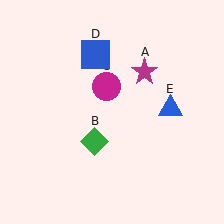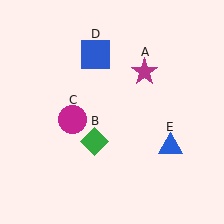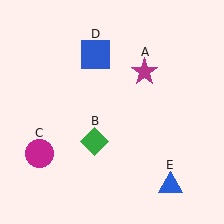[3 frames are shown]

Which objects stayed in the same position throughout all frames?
Magenta star (object A) and green diamond (object B) and blue square (object D) remained stationary.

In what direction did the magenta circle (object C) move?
The magenta circle (object C) moved down and to the left.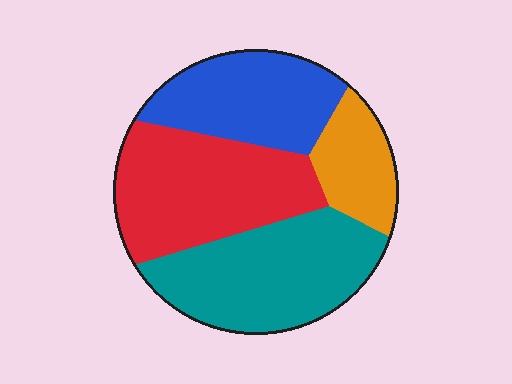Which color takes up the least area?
Orange, at roughly 15%.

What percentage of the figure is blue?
Blue covers about 25% of the figure.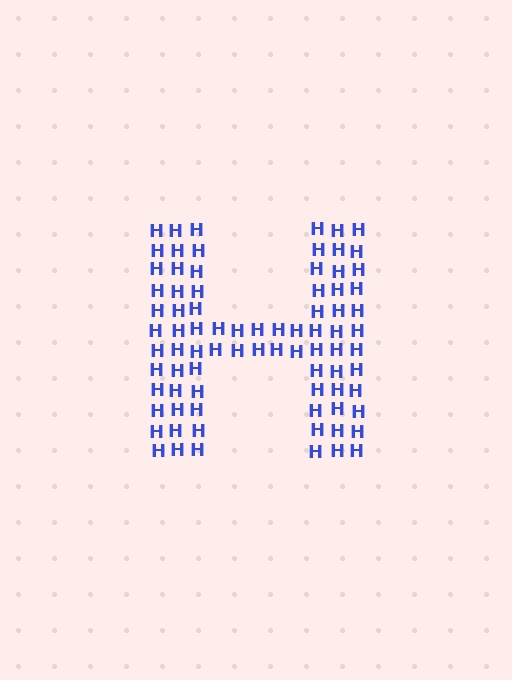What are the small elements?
The small elements are letter H's.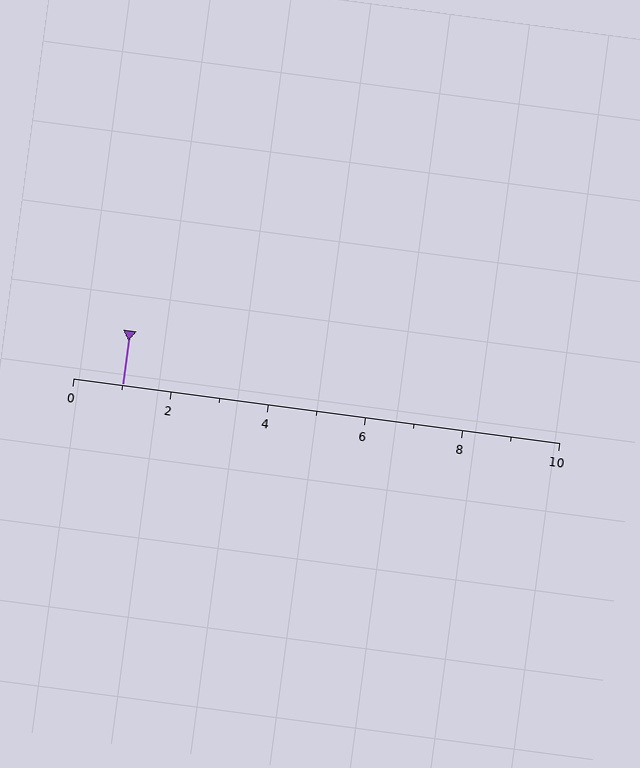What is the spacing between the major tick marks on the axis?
The major ticks are spaced 2 apart.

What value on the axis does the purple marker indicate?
The marker indicates approximately 1.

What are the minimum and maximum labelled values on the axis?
The axis runs from 0 to 10.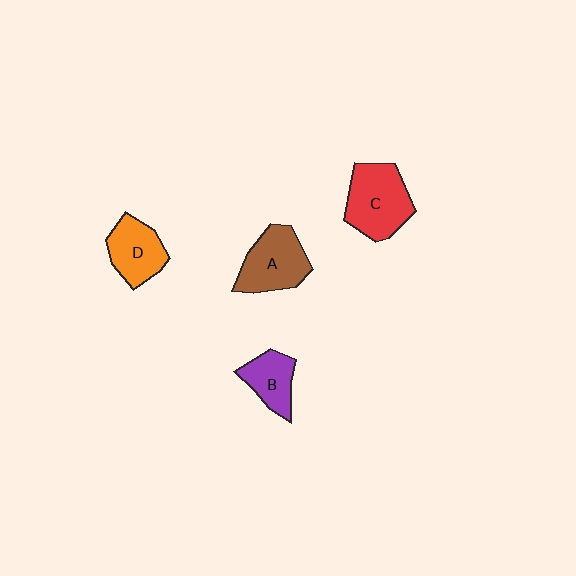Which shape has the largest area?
Shape C (red).